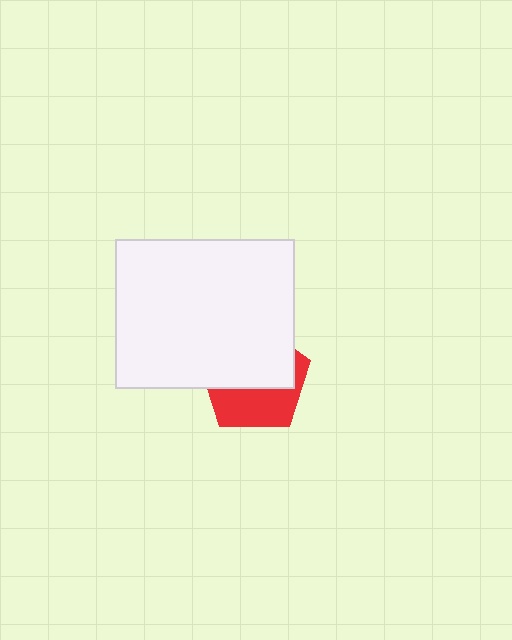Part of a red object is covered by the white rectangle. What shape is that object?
It is a pentagon.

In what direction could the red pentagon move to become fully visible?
The red pentagon could move down. That would shift it out from behind the white rectangle entirely.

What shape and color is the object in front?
The object in front is a white rectangle.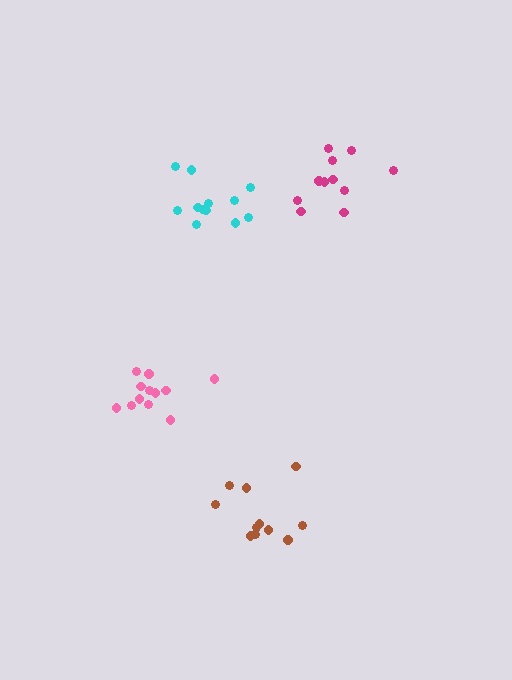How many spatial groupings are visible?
There are 4 spatial groupings.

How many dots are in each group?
Group 1: 11 dots, Group 2: 12 dots, Group 3: 12 dots, Group 4: 11 dots (46 total).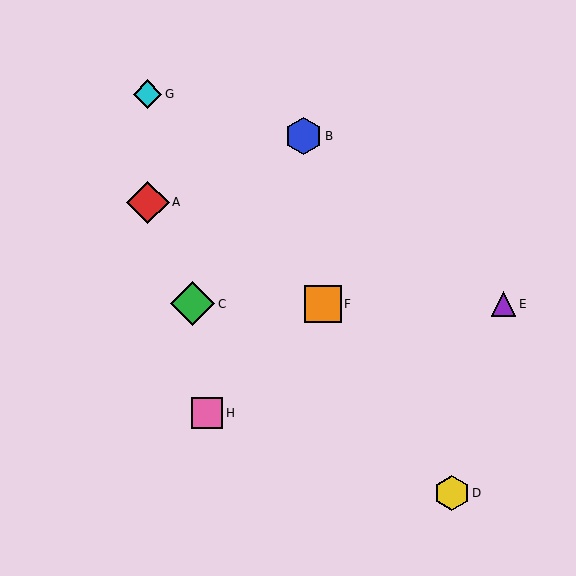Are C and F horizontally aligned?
Yes, both are at y≈304.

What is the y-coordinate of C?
Object C is at y≈304.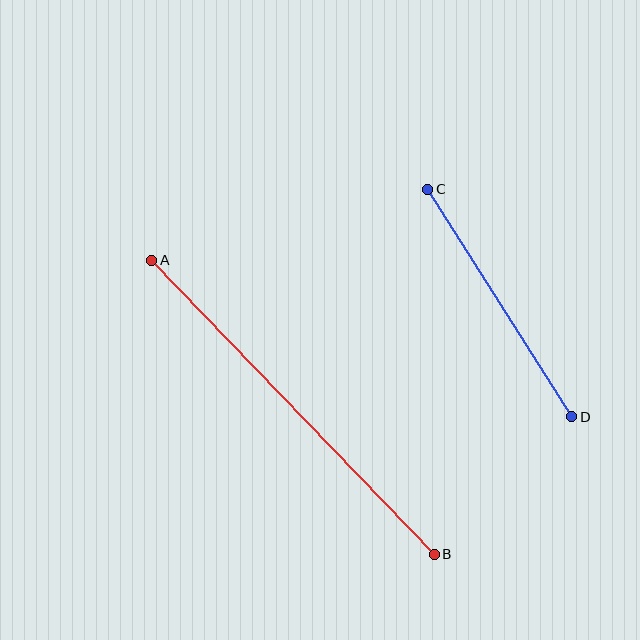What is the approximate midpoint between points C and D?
The midpoint is at approximately (500, 303) pixels.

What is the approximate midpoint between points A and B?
The midpoint is at approximately (293, 407) pixels.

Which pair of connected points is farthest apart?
Points A and B are farthest apart.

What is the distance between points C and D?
The distance is approximately 269 pixels.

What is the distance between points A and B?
The distance is approximately 408 pixels.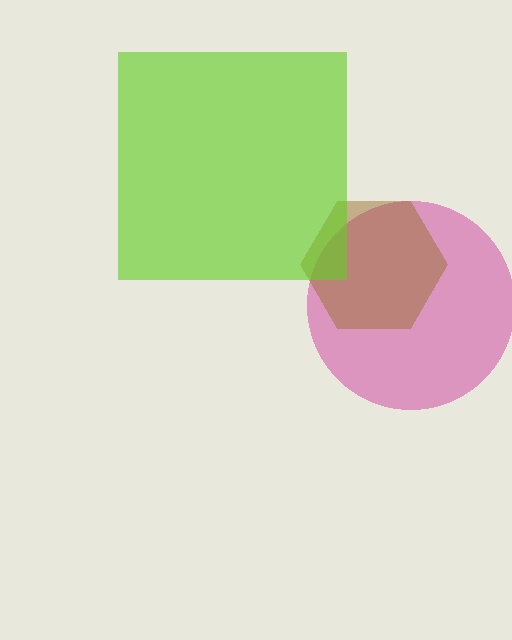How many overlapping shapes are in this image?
There are 3 overlapping shapes in the image.